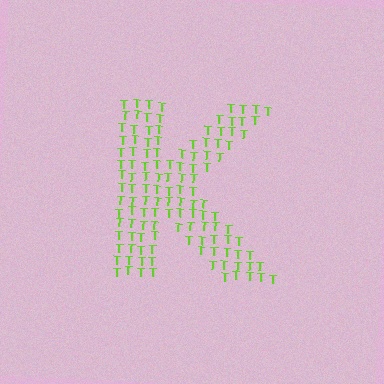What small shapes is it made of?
It is made of small letter T's.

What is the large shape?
The large shape is the letter K.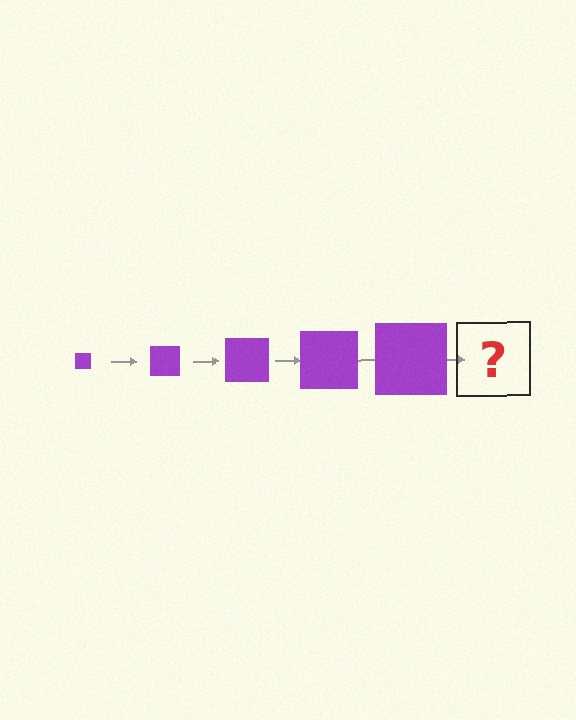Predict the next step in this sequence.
The next step is a purple square, larger than the previous one.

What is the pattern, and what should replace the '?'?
The pattern is that the square gets progressively larger each step. The '?' should be a purple square, larger than the previous one.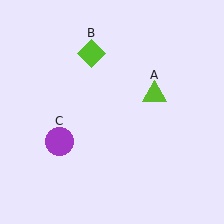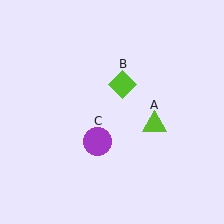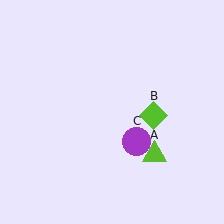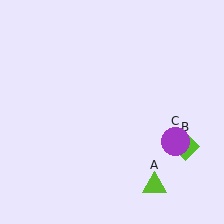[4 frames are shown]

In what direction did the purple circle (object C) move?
The purple circle (object C) moved right.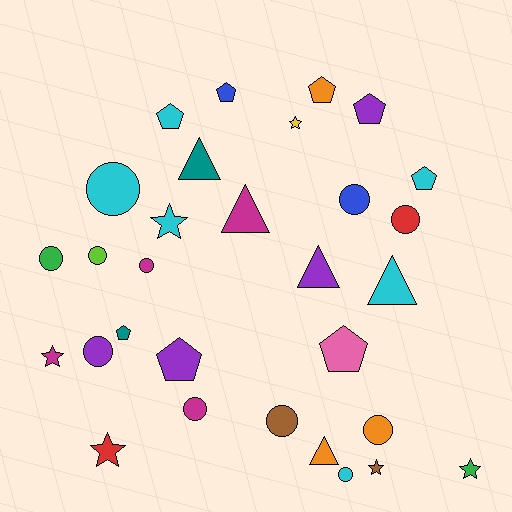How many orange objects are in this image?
There are 3 orange objects.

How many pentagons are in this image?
There are 8 pentagons.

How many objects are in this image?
There are 30 objects.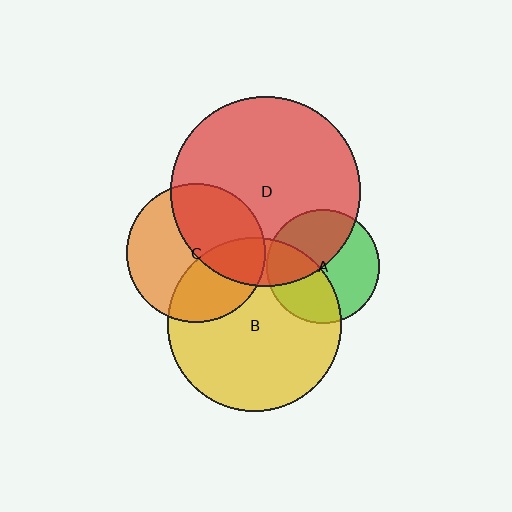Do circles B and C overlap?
Yes.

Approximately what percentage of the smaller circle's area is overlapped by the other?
Approximately 35%.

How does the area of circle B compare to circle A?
Approximately 2.3 times.